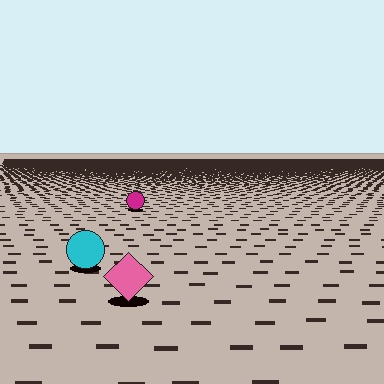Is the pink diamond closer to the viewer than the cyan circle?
Yes. The pink diamond is closer — you can tell from the texture gradient: the ground texture is coarser near it.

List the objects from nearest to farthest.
From nearest to farthest: the pink diamond, the cyan circle, the magenta circle.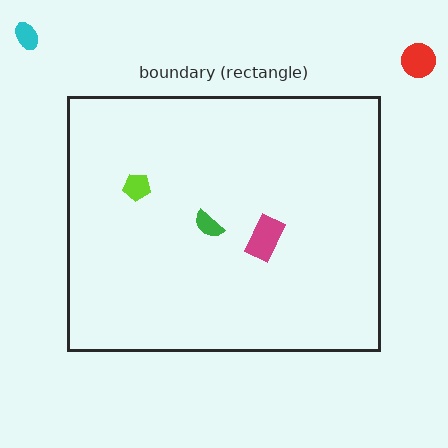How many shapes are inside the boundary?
3 inside, 2 outside.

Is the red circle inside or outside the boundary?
Outside.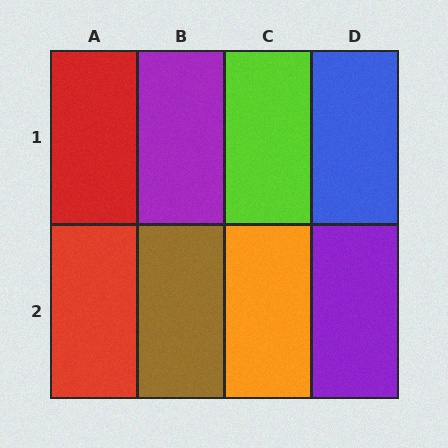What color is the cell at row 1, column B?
Purple.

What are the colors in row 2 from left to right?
Red, brown, orange, purple.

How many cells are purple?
2 cells are purple.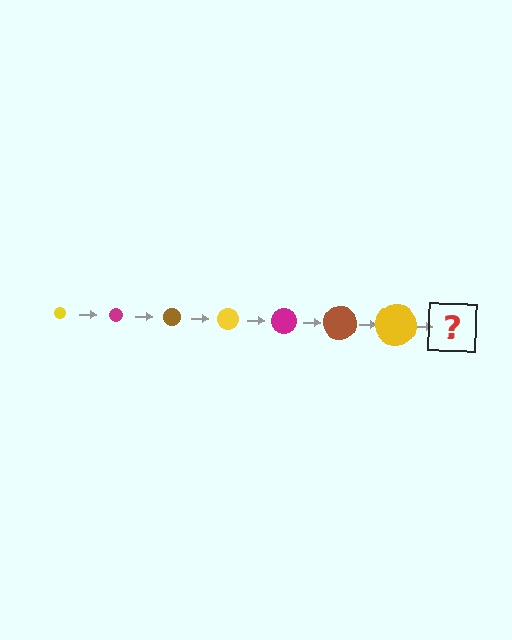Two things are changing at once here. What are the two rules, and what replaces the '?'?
The two rules are that the circle grows larger each step and the color cycles through yellow, magenta, and brown. The '?' should be a magenta circle, larger than the previous one.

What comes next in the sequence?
The next element should be a magenta circle, larger than the previous one.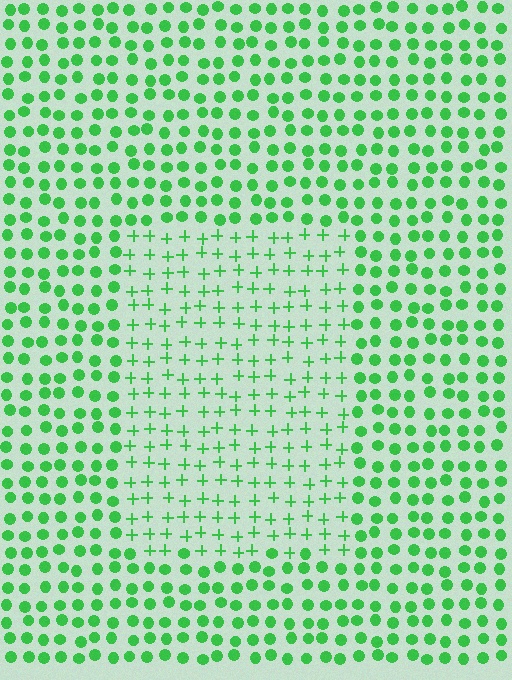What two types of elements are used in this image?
The image uses plus signs inside the rectangle region and circles outside it.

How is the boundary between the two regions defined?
The boundary is defined by a change in element shape: plus signs inside vs. circles outside. All elements share the same color and spacing.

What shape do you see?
I see a rectangle.